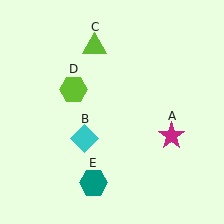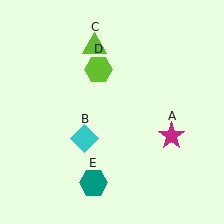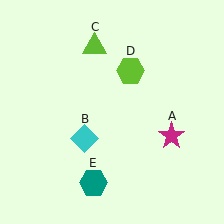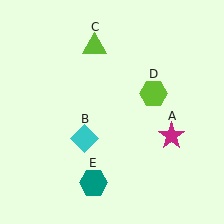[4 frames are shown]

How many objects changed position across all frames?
1 object changed position: lime hexagon (object D).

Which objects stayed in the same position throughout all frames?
Magenta star (object A) and cyan diamond (object B) and lime triangle (object C) and teal hexagon (object E) remained stationary.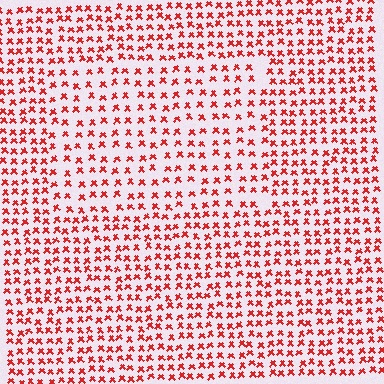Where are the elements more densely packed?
The elements are more densely packed outside the rectangle boundary.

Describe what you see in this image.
The image contains small red elements arranged at two different densities. A rectangle-shaped region is visible where the elements are less densely packed than the surrounding area.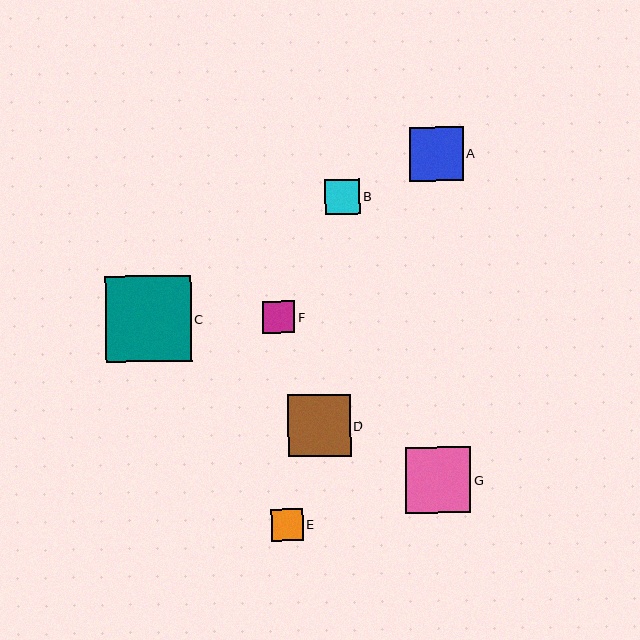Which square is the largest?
Square C is the largest with a size of approximately 86 pixels.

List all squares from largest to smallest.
From largest to smallest: C, G, D, A, B, F, E.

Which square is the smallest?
Square E is the smallest with a size of approximately 32 pixels.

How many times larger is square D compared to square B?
Square D is approximately 1.8 times the size of square B.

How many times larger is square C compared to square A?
Square C is approximately 1.6 times the size of square A.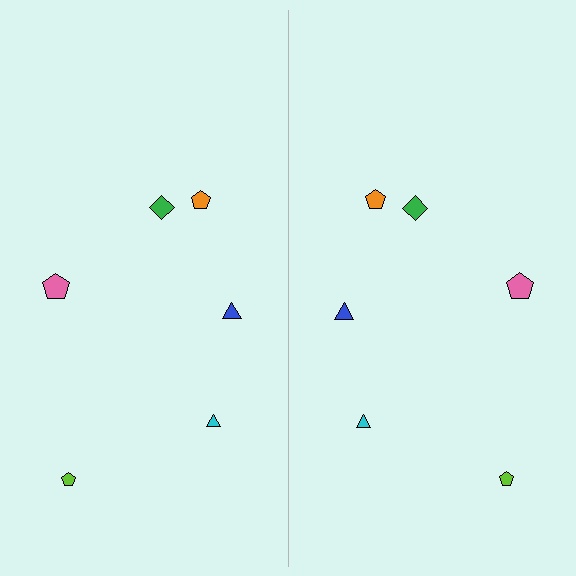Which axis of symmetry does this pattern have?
The pattern has a vertical axis of symmetry running through the center of the image.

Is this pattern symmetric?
Yes, this pattern has bilateral (reflection) symmetry.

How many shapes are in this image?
There are 12 shapes in this image.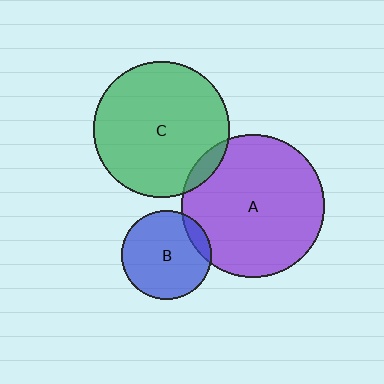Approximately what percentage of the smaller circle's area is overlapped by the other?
Approximately 5%.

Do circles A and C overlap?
Yes.